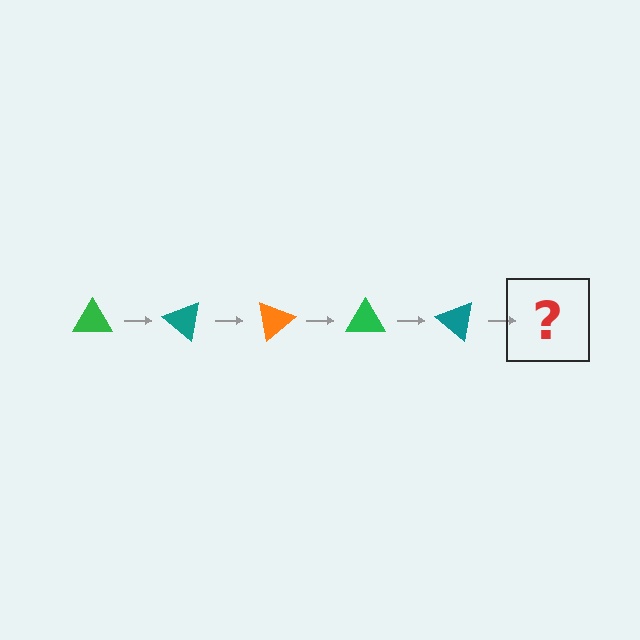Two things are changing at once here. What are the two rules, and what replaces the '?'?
The two rules are that it rotates 40 degrees each step and the color cycles through green, teal, and orange. The '?' should be an orange triangle, rotated 200 degrees from the start.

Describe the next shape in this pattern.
It should be an orange triangle, rotated 200 degrees from the start.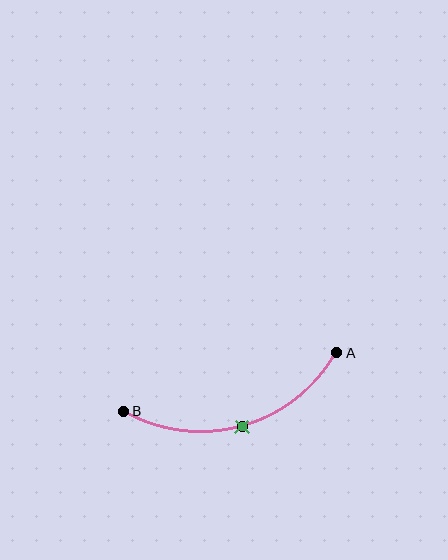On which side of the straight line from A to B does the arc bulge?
The arc bulges below the straight line connecting A and B.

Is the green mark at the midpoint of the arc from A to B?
Yes. The green mark lies on the arc at equal arc-length from both A and B — it is the arc midpoint.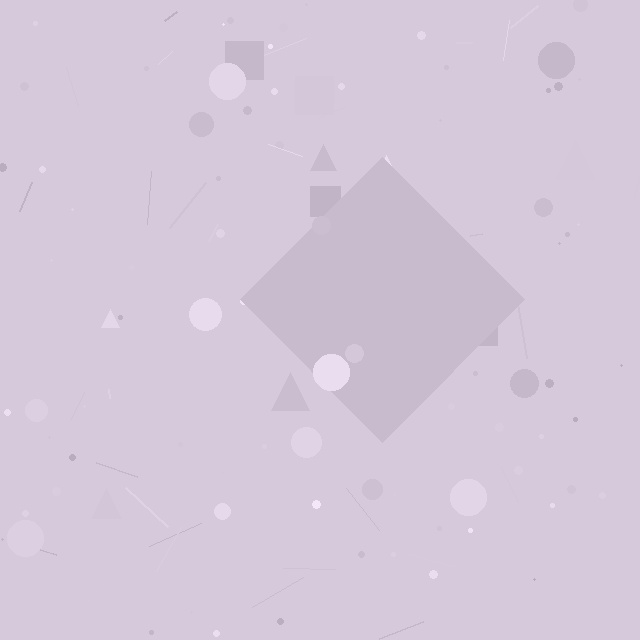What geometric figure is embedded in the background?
A diamond is embedded in the background.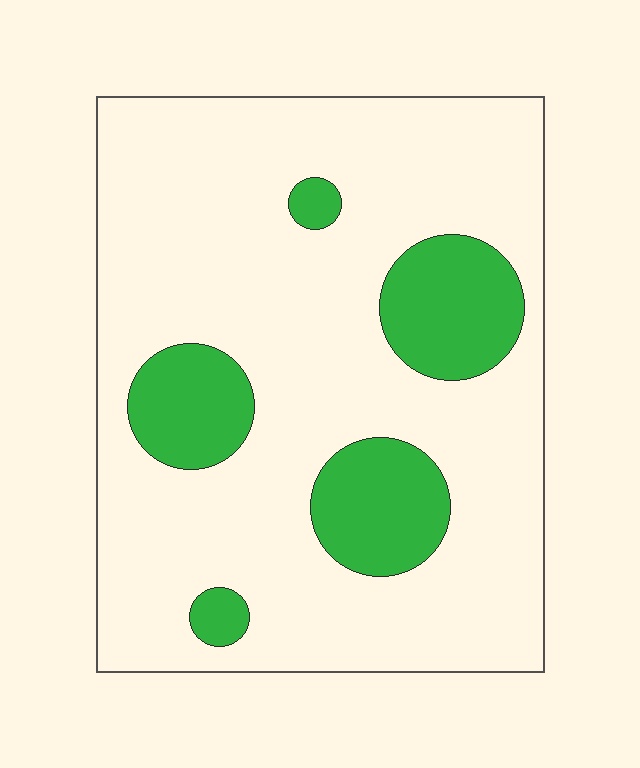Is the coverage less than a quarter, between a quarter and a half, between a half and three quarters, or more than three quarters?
Less than a quarter.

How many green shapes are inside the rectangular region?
5.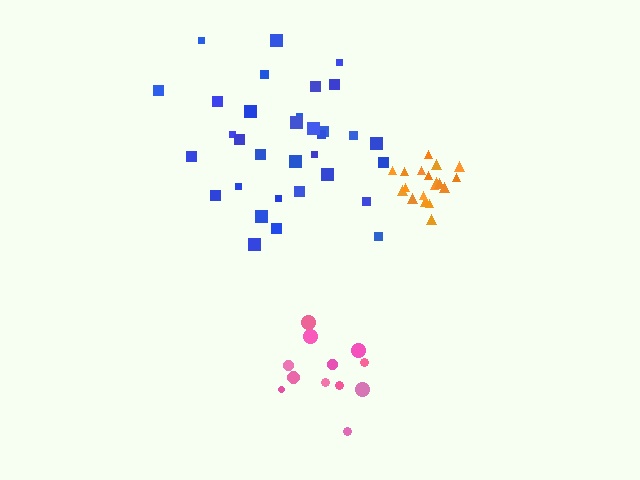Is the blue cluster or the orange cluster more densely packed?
Orange.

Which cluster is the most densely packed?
Orange.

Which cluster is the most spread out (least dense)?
Blue.